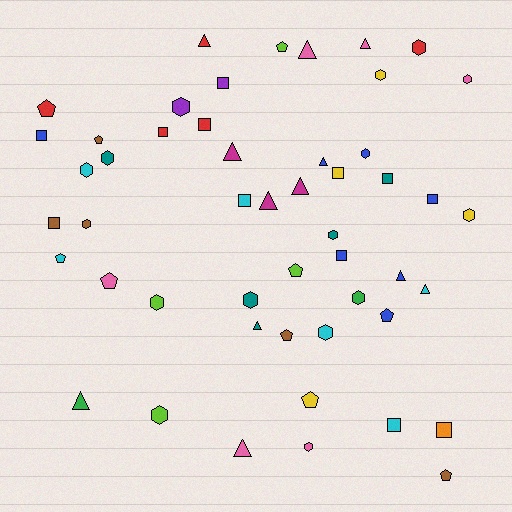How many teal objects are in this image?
There are 5 teal objects.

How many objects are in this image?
There are 50 objects.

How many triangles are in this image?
There are 12 triangles.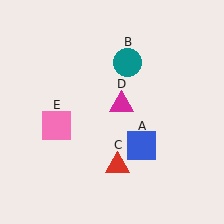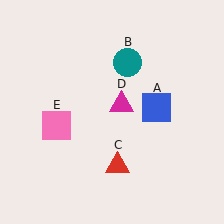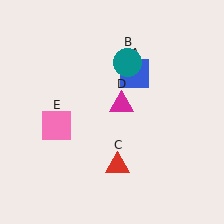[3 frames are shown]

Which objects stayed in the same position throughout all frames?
Teal circle (object B) and red triangle (object C) and magenta triangle (object D) and pink square (object E) remained stationary.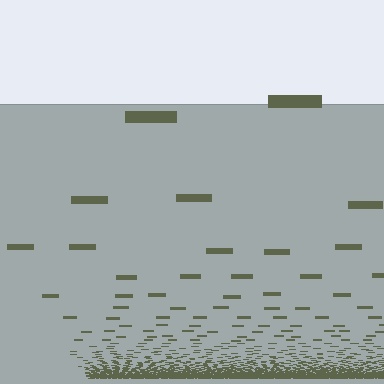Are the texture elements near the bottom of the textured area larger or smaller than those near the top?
Smaller. The gradient is inverted — elements near the bottom are smaller and denser.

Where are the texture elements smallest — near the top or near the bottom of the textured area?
Near the bottom.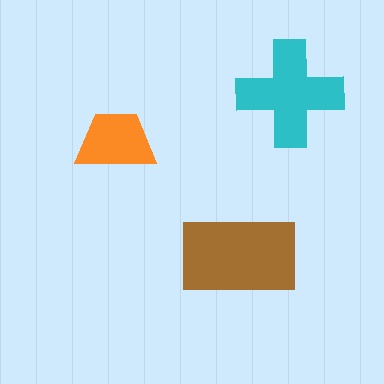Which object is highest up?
The cyan cross is topmost.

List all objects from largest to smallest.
The brown rectangle, the cyan cross, the orange trapezoid.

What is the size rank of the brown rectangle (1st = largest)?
1st.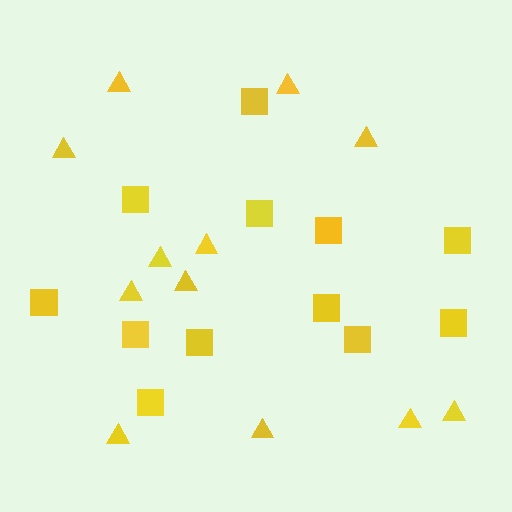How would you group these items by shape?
There are 2 groups: one group of triangles (12) and one group of squares (12).